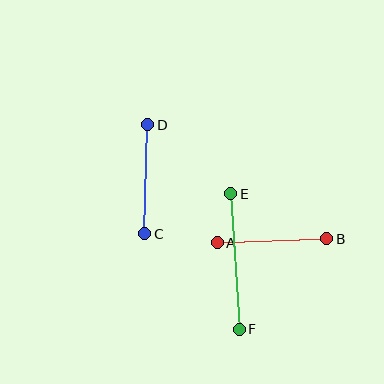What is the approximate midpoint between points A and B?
The midpoint is at approximately (272, 241) pixels.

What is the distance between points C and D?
The distance is approximately 109 pixels.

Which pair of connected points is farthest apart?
Points E and F are farthest apart.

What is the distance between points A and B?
The distance is approximately 110 pixels.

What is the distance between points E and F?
The distance is approximately 136 pixels.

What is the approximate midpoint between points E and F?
The midpoint is at approximately (235, 261) pixels.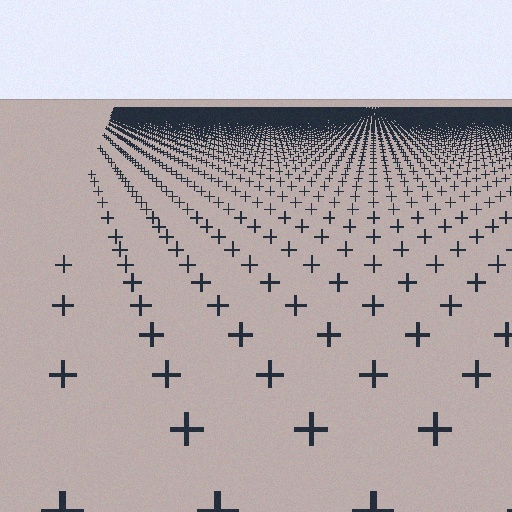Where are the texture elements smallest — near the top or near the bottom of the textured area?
Near the top.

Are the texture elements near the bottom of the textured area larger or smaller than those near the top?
Larger. Near the bottom, elements are closer to the viewer and appear at a bigger on-screen size.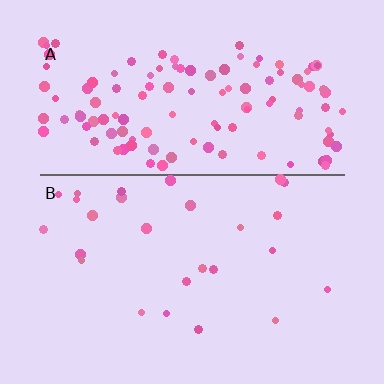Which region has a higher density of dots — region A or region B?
A (the top).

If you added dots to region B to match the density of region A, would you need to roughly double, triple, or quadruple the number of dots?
Approximately quadruple.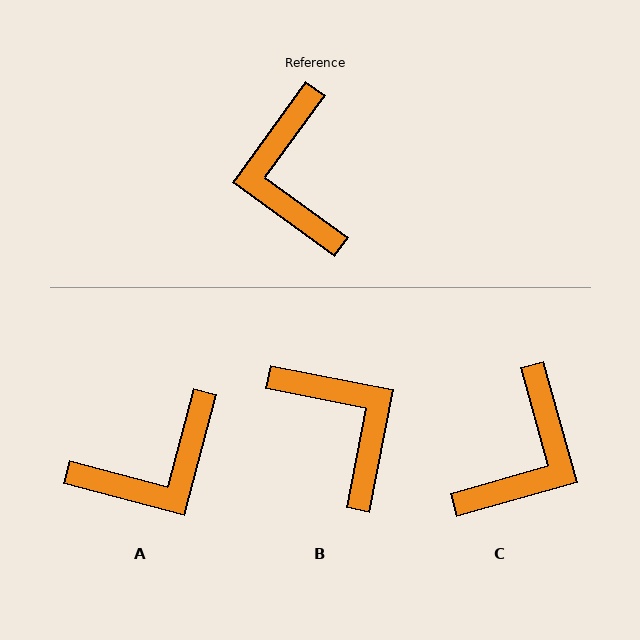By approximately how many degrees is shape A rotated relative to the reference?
Approximately 111 degrees counter-clockwise.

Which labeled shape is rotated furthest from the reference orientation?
B, about 155 degrees away.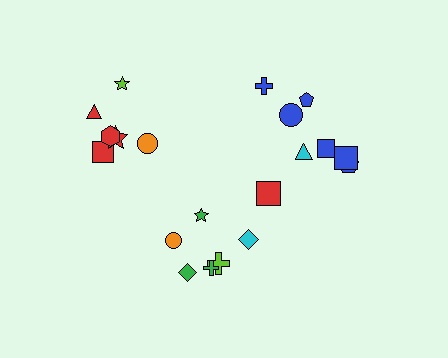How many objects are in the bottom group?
There are 6 objects.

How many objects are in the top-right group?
There are 8 objects.